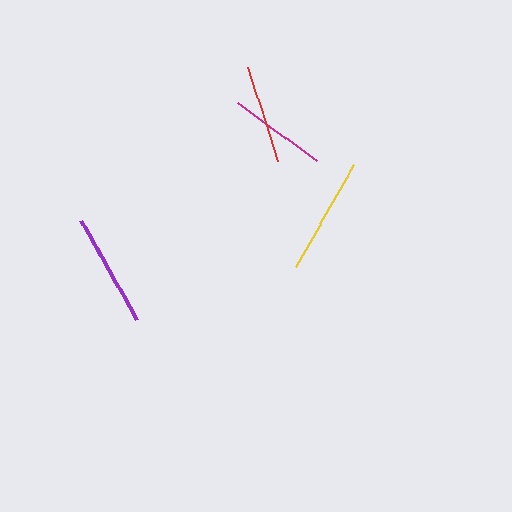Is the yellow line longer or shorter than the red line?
The yellow line is longer than the red line.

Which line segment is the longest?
The yellow line is the longest at approximately 117 pixels.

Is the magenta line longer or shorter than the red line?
The magenta line is longer than the red line.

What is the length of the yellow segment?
The yellow segment is approximately 117 pixels long.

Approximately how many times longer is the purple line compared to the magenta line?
The purple line is approximately 1.1 times the length of the magenta line.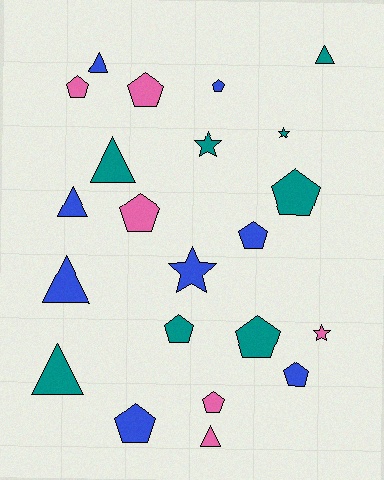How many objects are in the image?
There are 22 objects.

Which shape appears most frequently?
Pentagon, with 11 objects.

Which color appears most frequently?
Blue, with 8 objects.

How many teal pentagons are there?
There are 3 teal pentagons.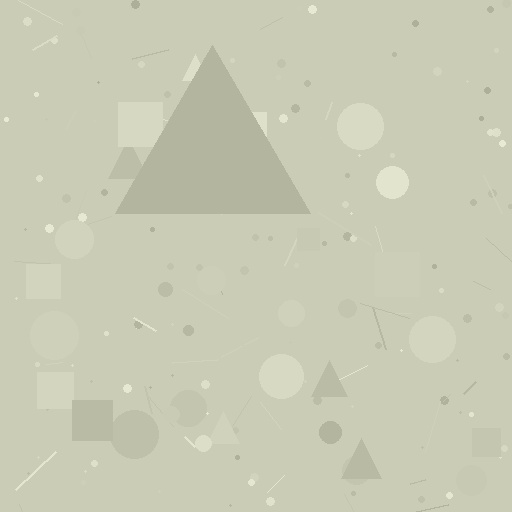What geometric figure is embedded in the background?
A triangle is embedded in the background.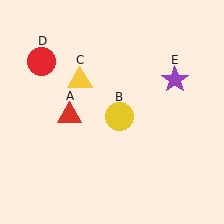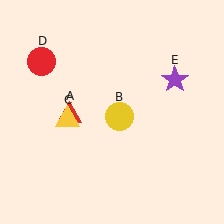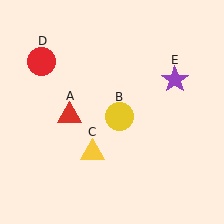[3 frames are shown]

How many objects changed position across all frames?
1 object changed position: yellow triangle (object C).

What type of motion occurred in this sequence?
The yellow triangle (object C) rotated counterclockwise around the center of the scene.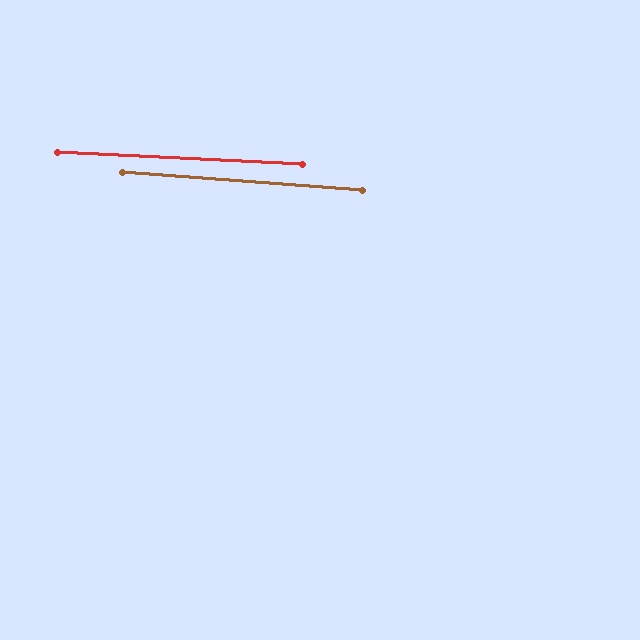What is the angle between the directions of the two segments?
Approximately 1 degree.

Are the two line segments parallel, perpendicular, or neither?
Parallel — their directions differ by only 1.4°.